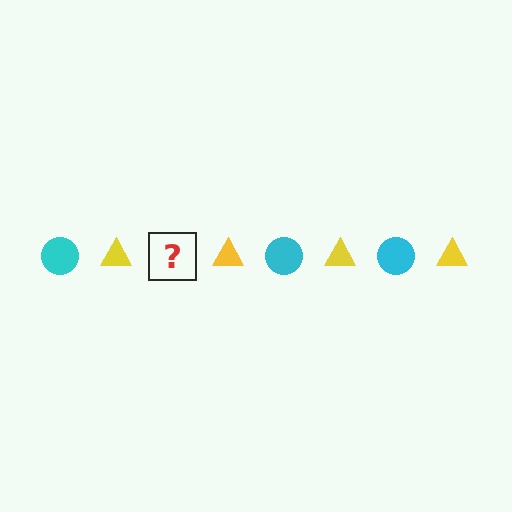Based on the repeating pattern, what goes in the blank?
The blank should be a cyan circle.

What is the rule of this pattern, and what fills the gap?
The rule is that the pattern alternates between cyan circle and yellow triangle. The gap should be filled with a cyan circle.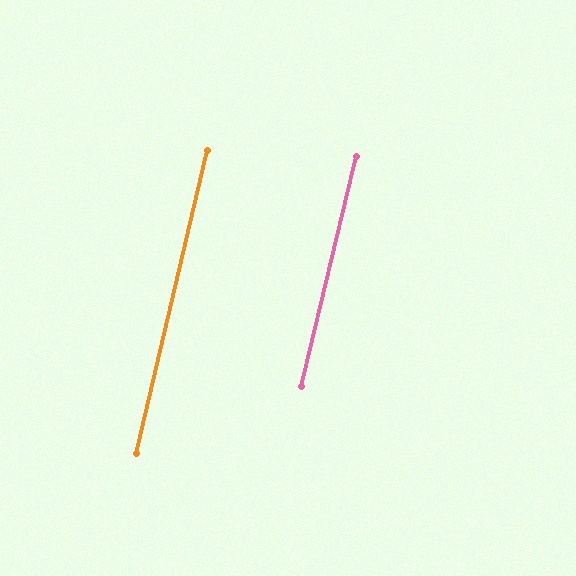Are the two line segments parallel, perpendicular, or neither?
Parallel — their directions differ by only 0.3°.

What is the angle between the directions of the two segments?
Approximately 0 degrees.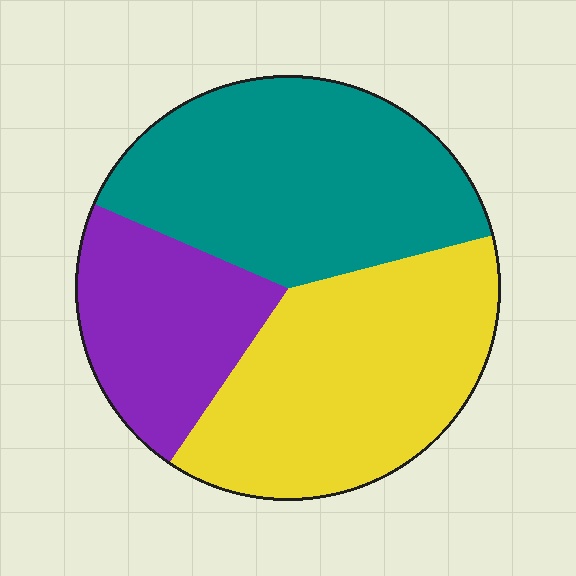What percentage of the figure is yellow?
Yellow takes up about three eighths (3/8) of the figure.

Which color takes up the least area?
Purple, at roughly 20%.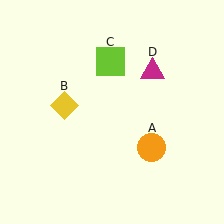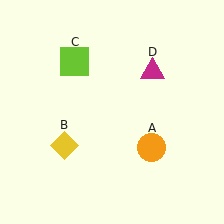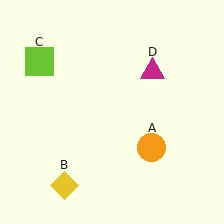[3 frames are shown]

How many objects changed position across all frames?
2 objects changed position: yellow diamond (object B), lime square (object C).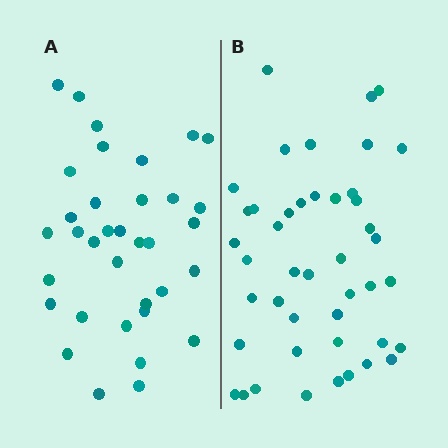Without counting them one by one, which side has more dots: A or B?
Region B (the right region) has more dots.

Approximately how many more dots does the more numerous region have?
Region B has roughly 8 or so more dots than region A.